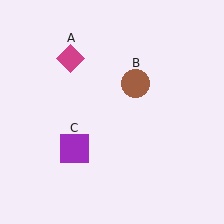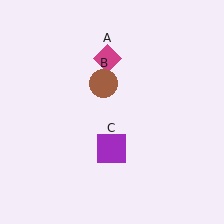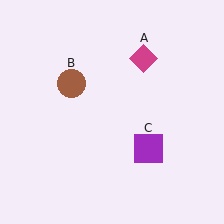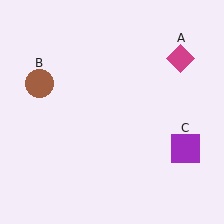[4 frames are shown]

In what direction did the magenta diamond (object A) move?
The magenta diamond (object A) moved right.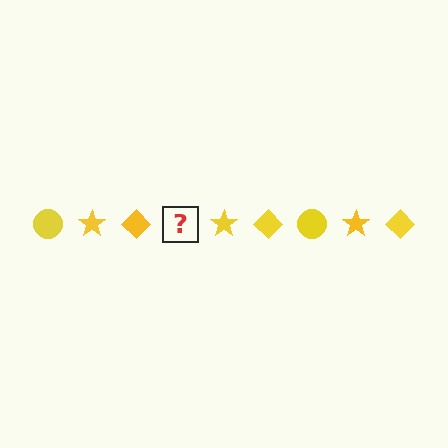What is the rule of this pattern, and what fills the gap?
The rule is that the pattern cycles through circle, star, diamond shapes in yellow. The gap should be filled with a yellow circle.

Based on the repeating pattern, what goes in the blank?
The blank should be a yellow circle.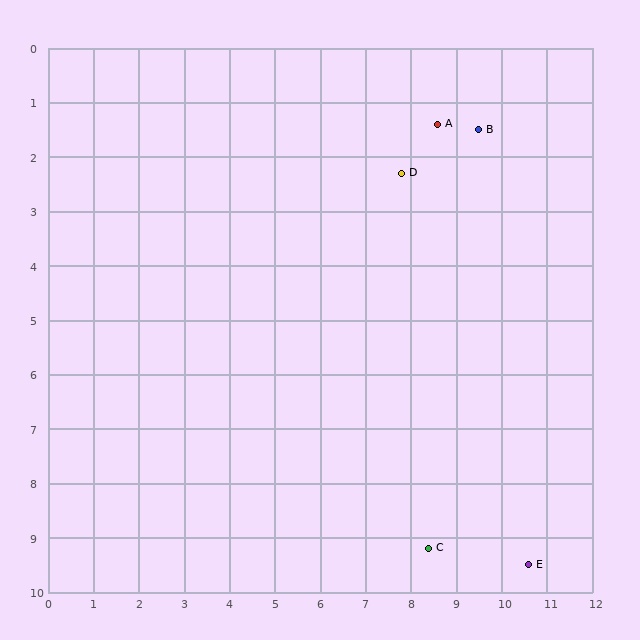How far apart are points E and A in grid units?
Points E and A are about 8.3 grid units apart.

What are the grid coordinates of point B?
Point B is at approximately (9.5, 1.5).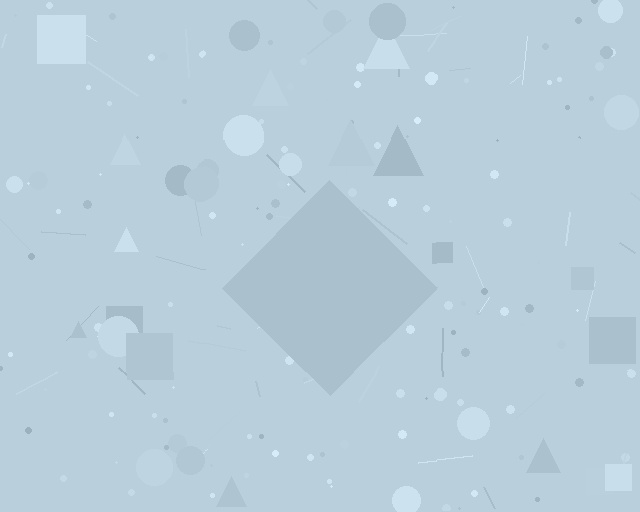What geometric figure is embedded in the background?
A diamond is embedded in the background.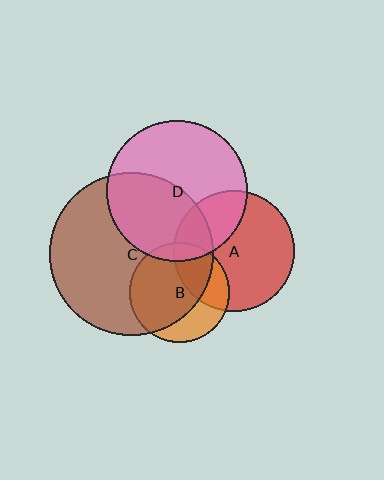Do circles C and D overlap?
Yes.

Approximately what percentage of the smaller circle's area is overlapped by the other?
Approximately 45%.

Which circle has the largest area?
Circle C (brown).